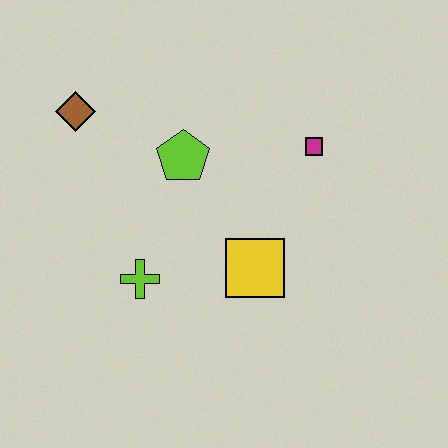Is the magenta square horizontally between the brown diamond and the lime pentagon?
No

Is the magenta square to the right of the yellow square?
Yes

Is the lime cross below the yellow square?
Yes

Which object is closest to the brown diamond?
The lime pentagon is closest to the brown diamond.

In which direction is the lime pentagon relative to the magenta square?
The lime pentagon is to the left of the magenta square.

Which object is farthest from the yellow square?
The brown diamond is farthest from the yellow square.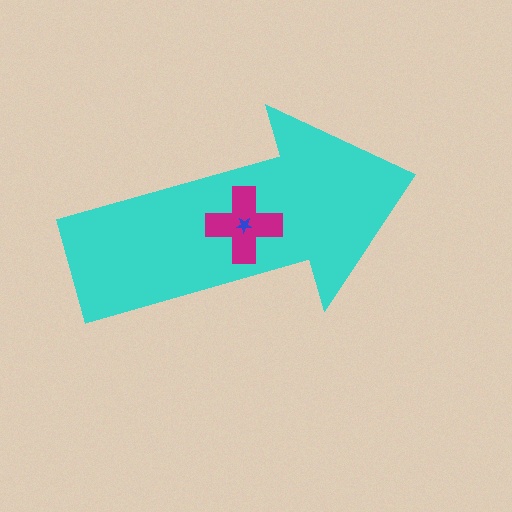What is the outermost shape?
The cyan arrow.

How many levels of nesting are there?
3.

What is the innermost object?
The blue star.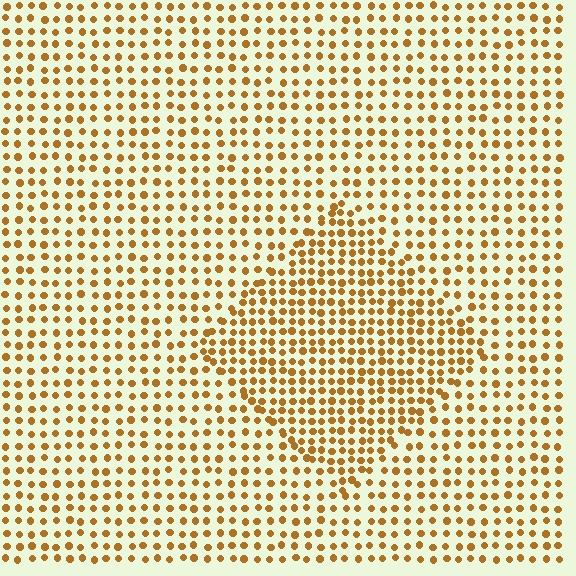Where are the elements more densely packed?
The elements are more densely packed inside the diamond boundary.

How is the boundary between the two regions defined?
The boundary is defined by a change in element density (approximately 1.6x ratio). All elements are the same color, size, and shape.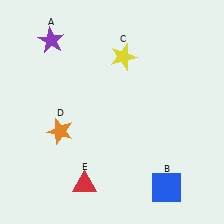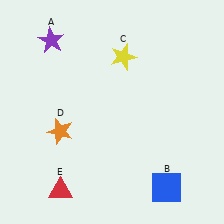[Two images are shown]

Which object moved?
The red triangle (E) moved left.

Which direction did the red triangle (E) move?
The red triangle (E) moved left.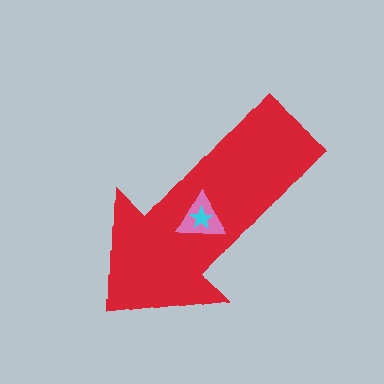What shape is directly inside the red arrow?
The pink triangle.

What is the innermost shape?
The cyan star.